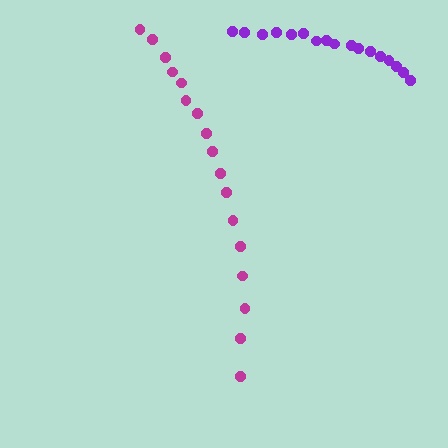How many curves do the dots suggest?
There are 2 distinct paths.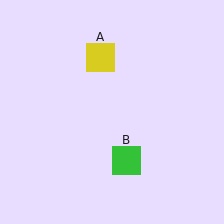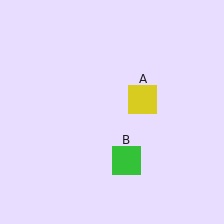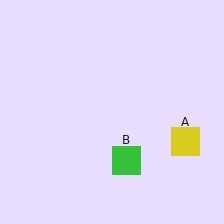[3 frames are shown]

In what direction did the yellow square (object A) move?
The yellow square (object A) moved down and to the right.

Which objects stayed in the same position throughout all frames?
Green square (object B) remained stationary.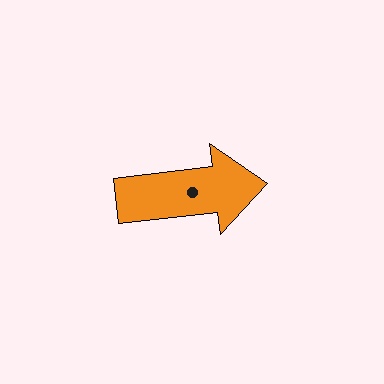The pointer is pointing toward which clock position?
Roughly 3 o'clock.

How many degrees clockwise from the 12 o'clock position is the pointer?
Approximately 83 degrees.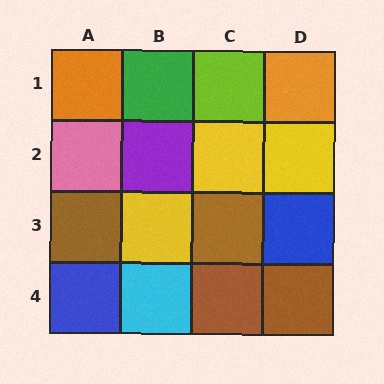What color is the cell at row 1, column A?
Orange.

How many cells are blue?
2 cells are blue.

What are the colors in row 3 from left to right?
Brown, yellow, brown, blue.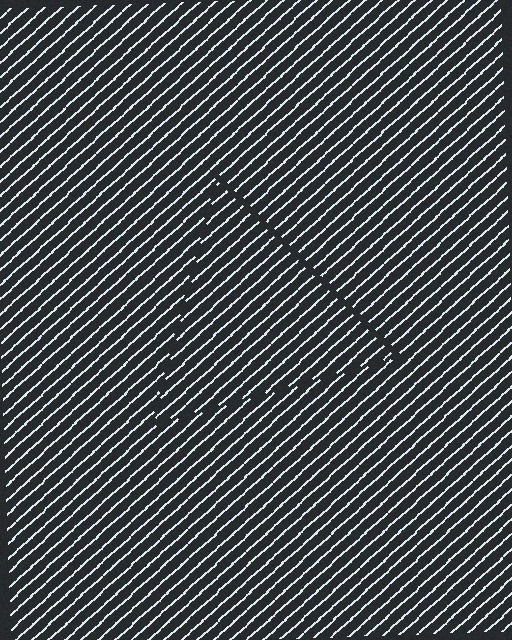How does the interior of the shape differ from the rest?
The interior of the shape contains the same grating, shifted by half a period — the contour is defined by the phase discontinuity where line-ends from the inner and outer gratings abut.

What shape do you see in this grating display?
An illusory triangle. The interior of the shape contains the same grating, shifted by half a period — the contour is defined by the phase discontinuity where line-ends from the inner and outer gratings abut.